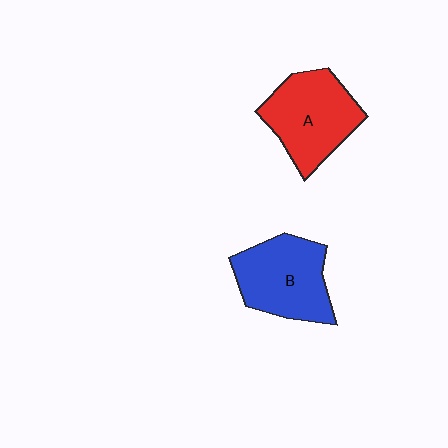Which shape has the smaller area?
Shape B (blue).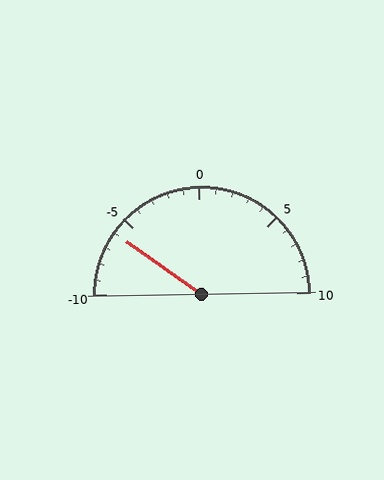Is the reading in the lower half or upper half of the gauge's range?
The reading is in the lower half of the range (-10 to 10).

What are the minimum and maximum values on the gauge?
The gauge ranges from -10 to 10.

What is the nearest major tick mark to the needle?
The nearest major tick mark is -5.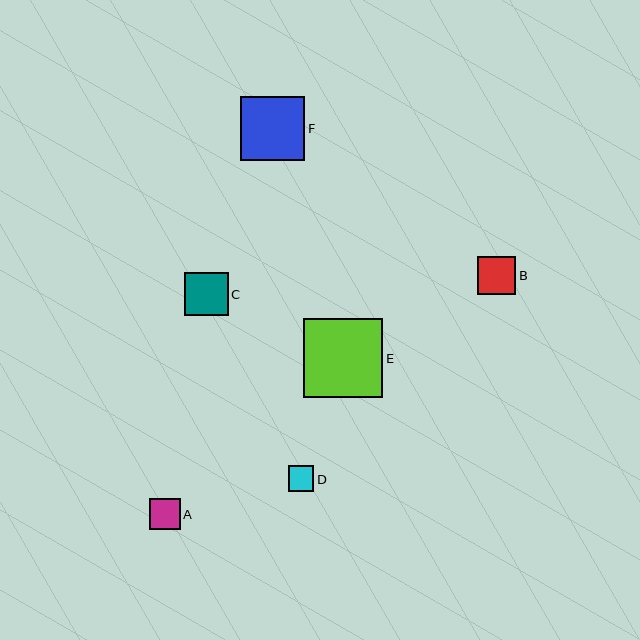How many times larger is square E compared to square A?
Square E is approximately 2.6 times the size of square A.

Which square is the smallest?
Square D is the smallest with a size of approximately 26 pixels.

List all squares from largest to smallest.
From largest to smallest: E, F, C, B, A, D.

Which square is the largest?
Square E is the largest with a size of approximately 79 pixels.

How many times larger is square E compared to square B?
Square E is approximately 2.1 times the size of square B.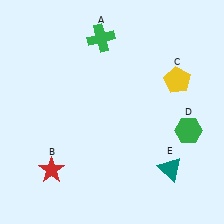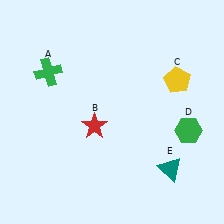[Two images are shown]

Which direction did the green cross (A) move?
The green cross (A) moved left.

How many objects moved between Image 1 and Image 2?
2 objects moved between the two images.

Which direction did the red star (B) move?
The red star (B) moved up.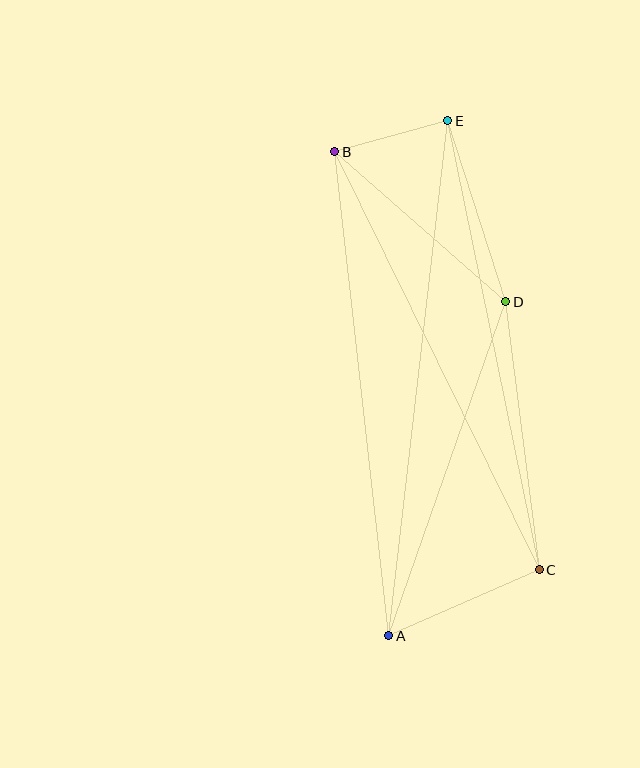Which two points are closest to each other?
Points B and E are closest to each other.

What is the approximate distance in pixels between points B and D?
The distance between B and D is approximately 228 pixels.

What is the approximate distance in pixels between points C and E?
The distance between C and E is approximately 458 pixels.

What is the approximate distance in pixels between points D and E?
The distance between D and E is approximately 190 pixels.